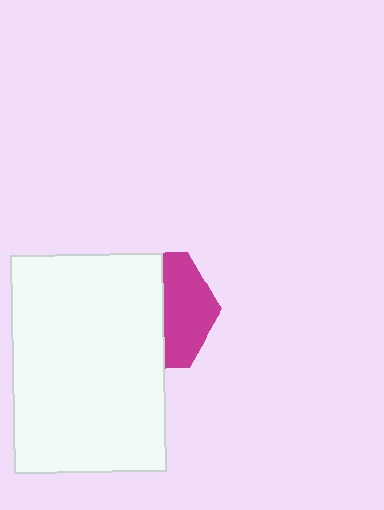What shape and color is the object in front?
The object in front is a white rectangle.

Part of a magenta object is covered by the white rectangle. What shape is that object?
It is a hexagon.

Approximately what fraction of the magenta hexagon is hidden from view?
Roughly 59% of the magenta hexagon is hidden behind the white rectangle.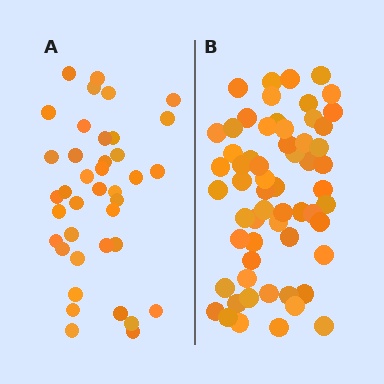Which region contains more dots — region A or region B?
Region B (the right region) has more dots.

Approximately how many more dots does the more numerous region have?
Region B has approximately 20 more dots than region A.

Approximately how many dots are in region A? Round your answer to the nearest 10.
About 40 dots. (The exact count is 39, which rounds to 40.)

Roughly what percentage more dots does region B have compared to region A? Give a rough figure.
About 55% more.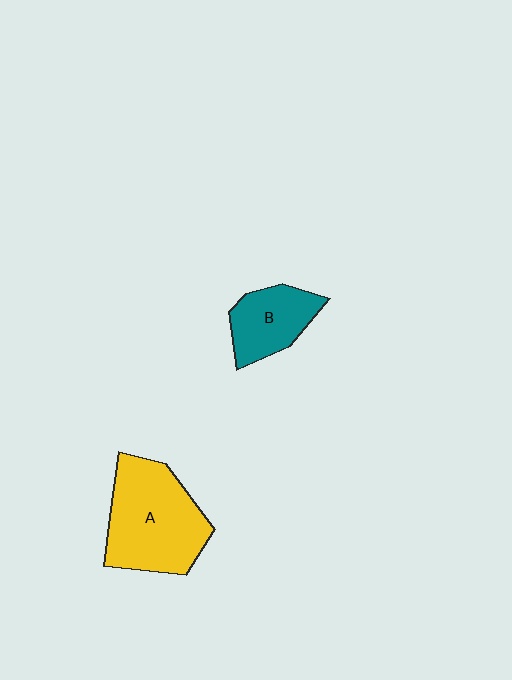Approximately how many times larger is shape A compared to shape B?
Approximately 1.8 times.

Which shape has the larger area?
Shape A (yellow).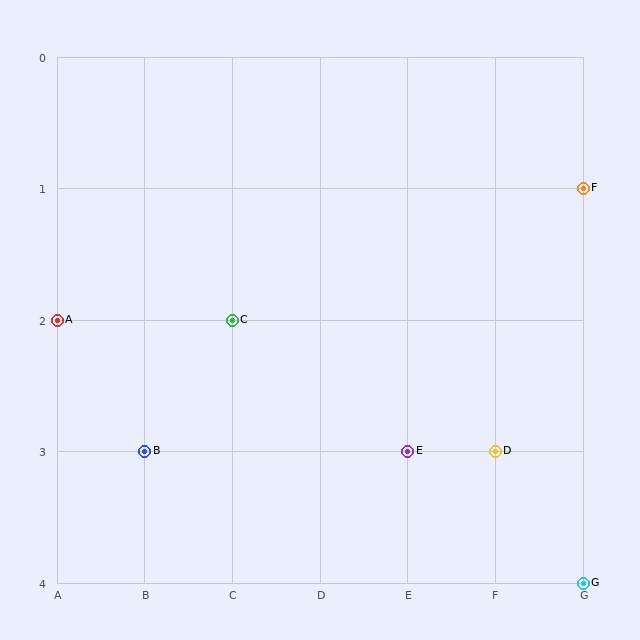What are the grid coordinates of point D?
Point D is at grid coordinates (F, 3).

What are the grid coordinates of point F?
Point F is at grid coordinates (G, 1).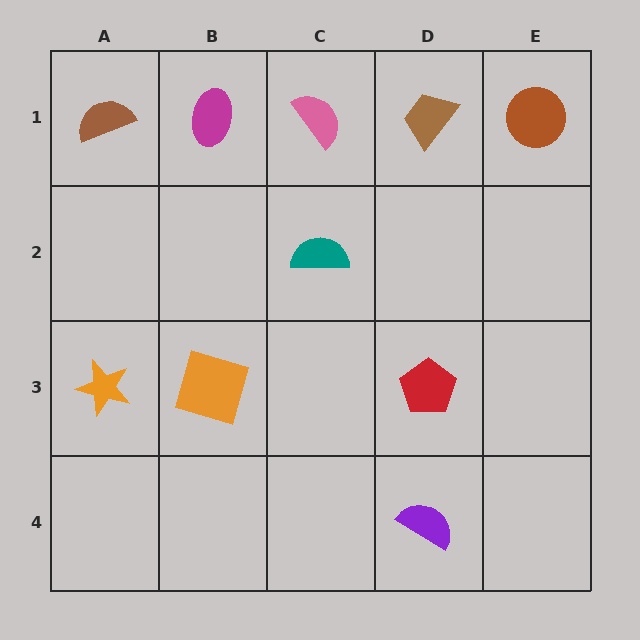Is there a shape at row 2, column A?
No, that cell is empty.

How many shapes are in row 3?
3 shapes.